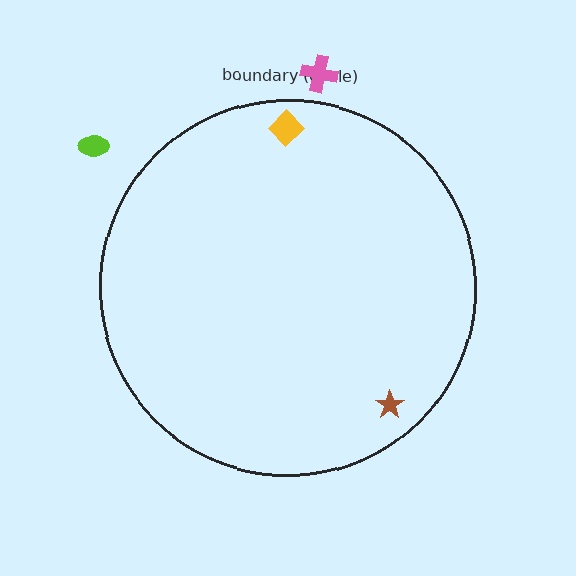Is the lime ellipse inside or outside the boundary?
Outside.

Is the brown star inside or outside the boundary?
Inside.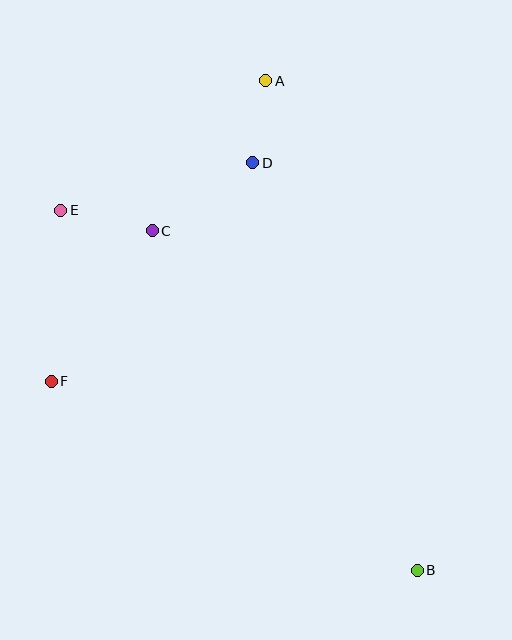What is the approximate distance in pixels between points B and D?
The distance between B and D is approximately 439 pixels.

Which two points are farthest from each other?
Points A and B are farthest from each other.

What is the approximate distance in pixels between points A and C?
The distance between A and C is approximately 189 pixels.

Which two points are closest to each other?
Points A and D are closest to each other.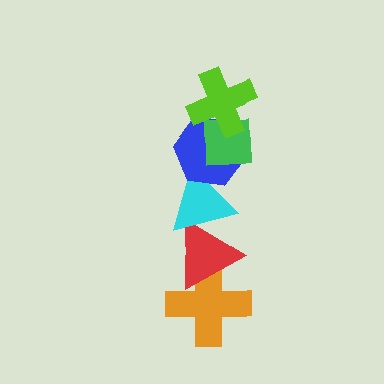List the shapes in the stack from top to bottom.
From top to bottom: the lime cross, the green square, the blue hexagon, the cyan triangle, the red triangle, the orange cross.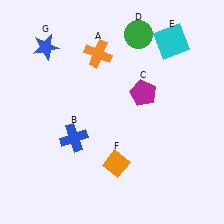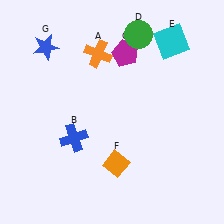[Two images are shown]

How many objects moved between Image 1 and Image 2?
1 object moved between the two images.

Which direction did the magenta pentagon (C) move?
The magenta pentagon (C) moved up.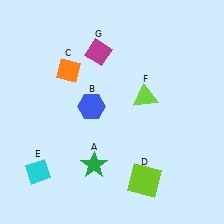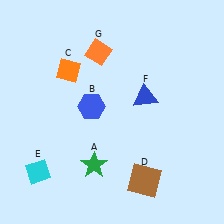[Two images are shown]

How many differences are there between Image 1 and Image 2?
There are 3 differences between the two images.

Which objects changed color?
D changed from lime to brown. F changed from lime to blue. G changed from magenta to orange.